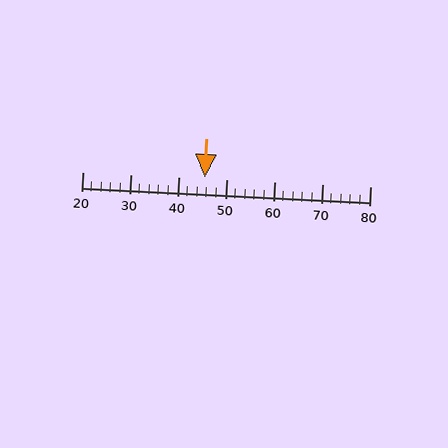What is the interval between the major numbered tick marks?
The major tick marks are spaced 10 units apart.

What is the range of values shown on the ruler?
The ruler shows values from 20 to 80.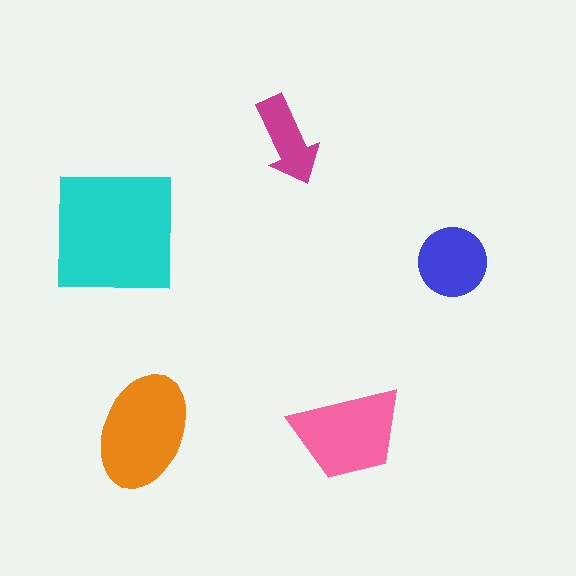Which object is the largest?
The cyan square.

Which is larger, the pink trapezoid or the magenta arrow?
The pink trapezoid.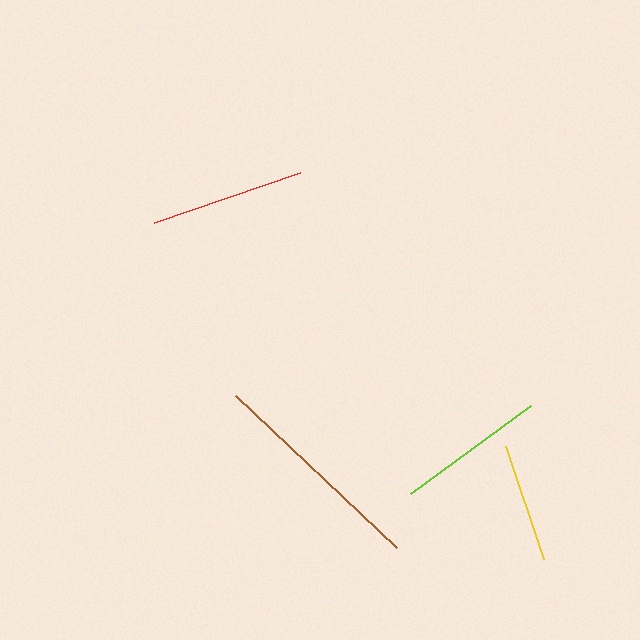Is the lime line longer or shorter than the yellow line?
The lime line is longer than the yellow line.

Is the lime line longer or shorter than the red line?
The red line is longer than the lime line.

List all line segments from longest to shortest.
From longest to shortest: brown, red, lime, yellow.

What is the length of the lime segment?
The lime segment is approximately 149 pixels long.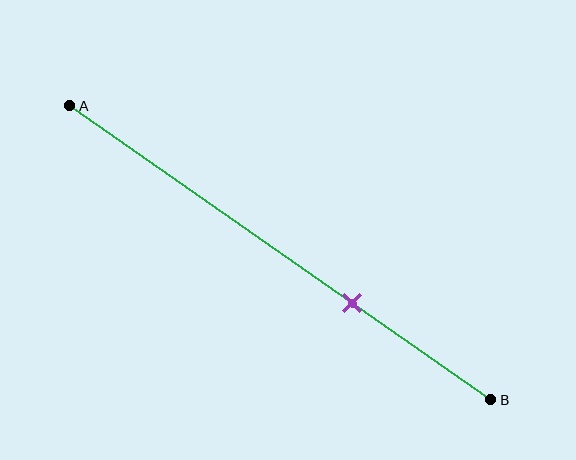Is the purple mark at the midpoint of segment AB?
No, the mark is at about 65% from A, not at the 50% midpoint.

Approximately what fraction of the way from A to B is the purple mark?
The purple mark is approximately 65% of the way from A to B.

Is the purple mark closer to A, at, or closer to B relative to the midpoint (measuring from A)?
The purple mark is closer to point B than the midpoint of segment AB.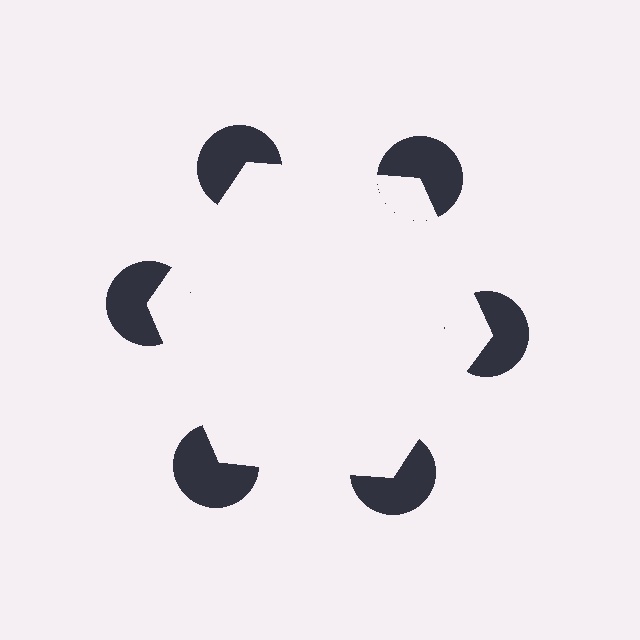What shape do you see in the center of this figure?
An illusory hexagon — its edges are inferred from the aligned wedge cuts in the pac-man discs, not physically drawn.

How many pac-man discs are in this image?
There are 6 — one at each vertex of the illusory hexagon.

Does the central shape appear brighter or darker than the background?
It typically appears slightly brighter than the background, even though no actual brightness change is drawn.